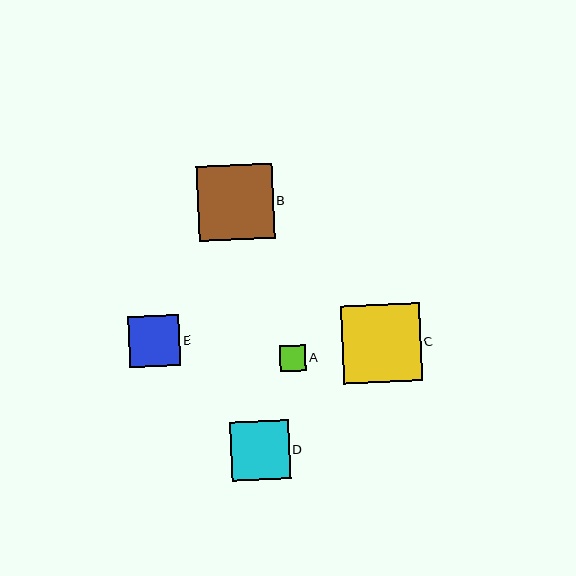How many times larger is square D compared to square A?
Square D is approximately 2.3 times the size of square A.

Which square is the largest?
Square C is the largest with a size of approximately 78 pixels.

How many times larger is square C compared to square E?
Square C is approximately 1.5 times the size of square E.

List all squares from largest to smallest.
From largest to smallest: C, B, D, E, A.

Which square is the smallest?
Square A is the smallest with a size of approximately 26 pixels.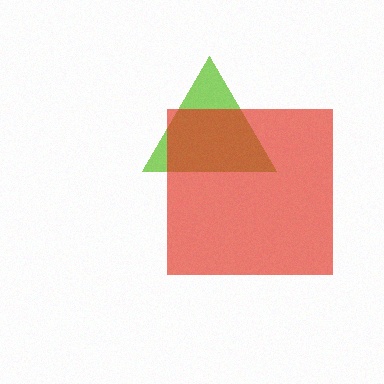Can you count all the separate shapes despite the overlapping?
Yes, there are 2 separate shapes.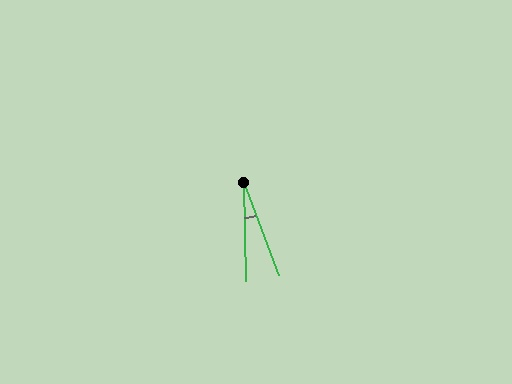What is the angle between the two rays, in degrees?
Approximately 19 degrees.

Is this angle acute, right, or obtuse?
It is acute.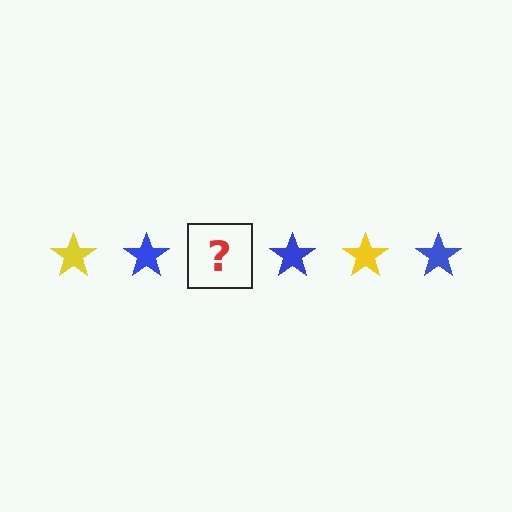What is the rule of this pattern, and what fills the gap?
The rule is that the pattern cycles through yellow, blue stars. The gap should be filled with a yellow star.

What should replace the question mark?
The question mark should be replaced with a yellow star.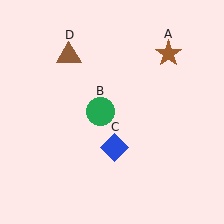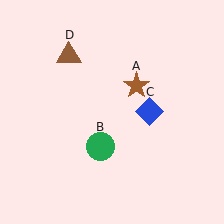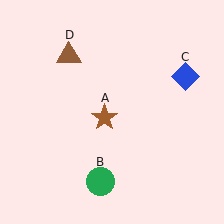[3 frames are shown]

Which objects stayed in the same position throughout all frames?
Brown triangle (object D) remained stationary.